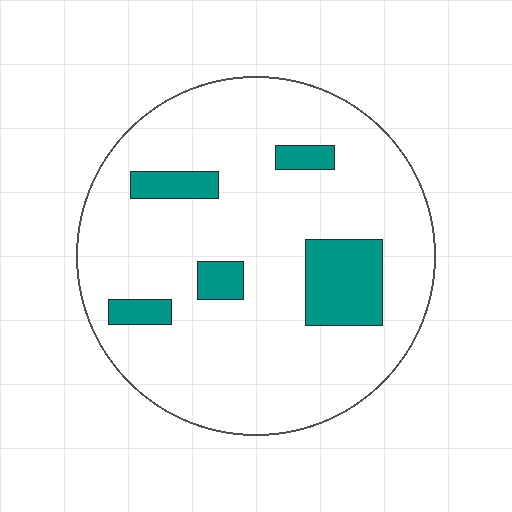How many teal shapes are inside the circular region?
5.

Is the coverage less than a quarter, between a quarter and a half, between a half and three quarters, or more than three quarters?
Less than a quarter.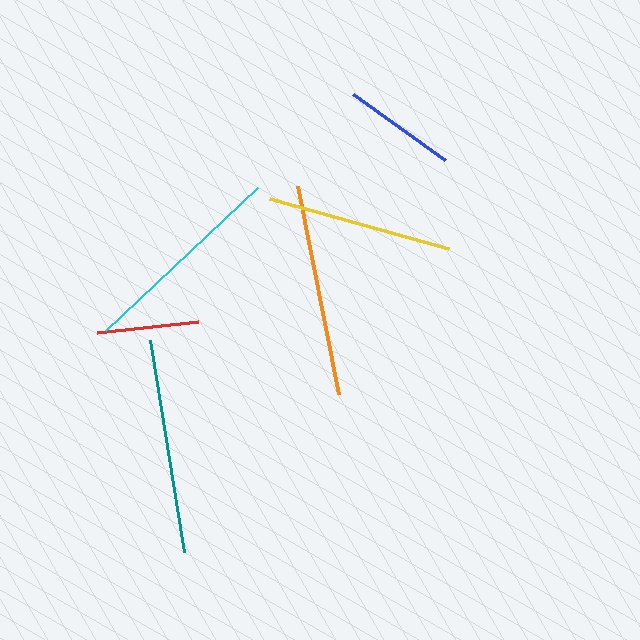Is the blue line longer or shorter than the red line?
The blue line is longer than the red line.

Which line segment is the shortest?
The red line is the shortest at approximately 102 pixels.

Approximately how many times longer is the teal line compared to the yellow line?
The teal line is approximately 1.2 times the length of the yellow line.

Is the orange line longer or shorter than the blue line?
The orange line is longer than the blue line.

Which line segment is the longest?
The teal line is the longest at approximately 215 pixels.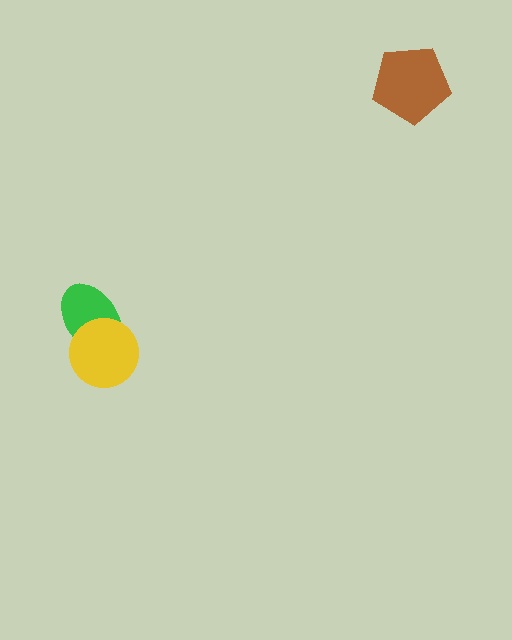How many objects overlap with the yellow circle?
1 object overlaps with the yellow circle.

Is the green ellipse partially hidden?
Yes, it is partially covered by another shape.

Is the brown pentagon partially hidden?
No, no other shape covers it.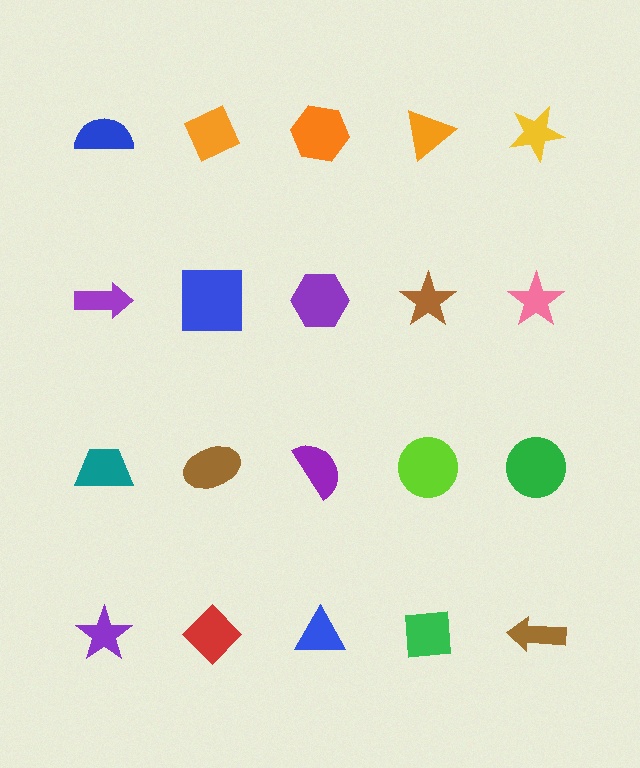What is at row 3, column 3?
A purple semicircle.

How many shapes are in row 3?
5 shapes.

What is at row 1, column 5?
A yellow star.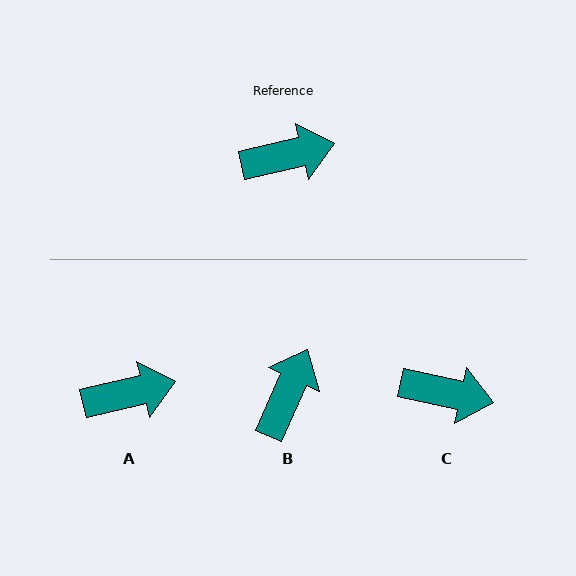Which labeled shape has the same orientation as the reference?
A.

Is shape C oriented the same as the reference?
No, it is off by about 26 degrees.